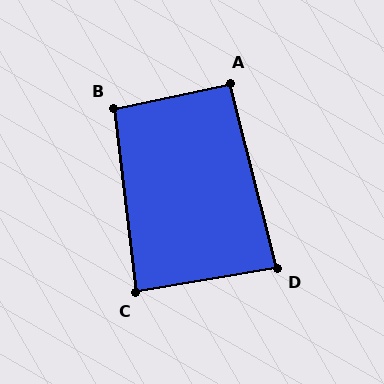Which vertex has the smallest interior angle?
D, at approximately 85 degrees.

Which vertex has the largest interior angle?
B, at approximately 95 degrees.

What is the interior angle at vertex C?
Approximately 88 degrees (approximately right).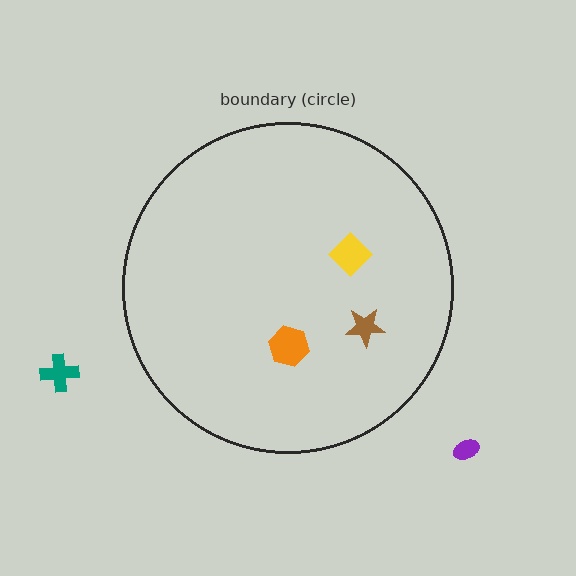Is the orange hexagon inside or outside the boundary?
Inside.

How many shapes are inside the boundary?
3 inside, 2 outside.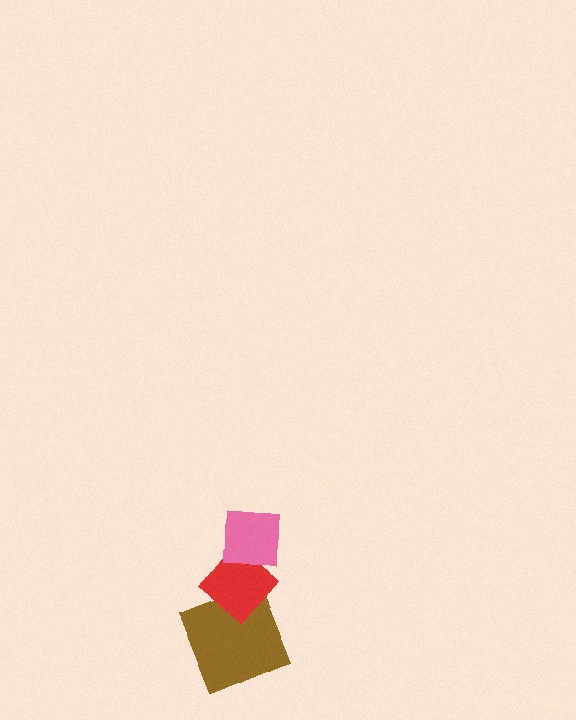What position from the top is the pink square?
The pink square is 1st from the top.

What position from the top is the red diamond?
The red diamond is 2nd from the top.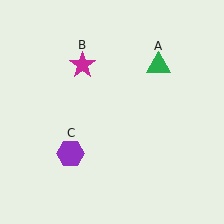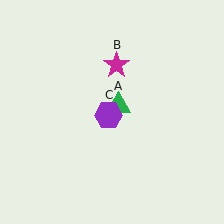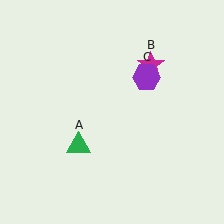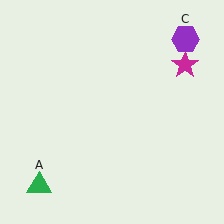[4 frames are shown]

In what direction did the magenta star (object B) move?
The magenta star (object B) moved right.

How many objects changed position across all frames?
3 objects changed position: green triangle (object A), magenta star (object B), purple hexagon (object C).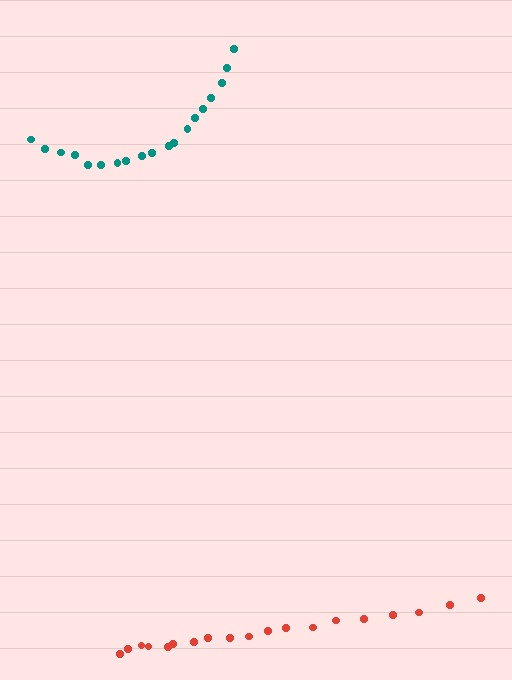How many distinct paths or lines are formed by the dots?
There are 2 distinct paths.